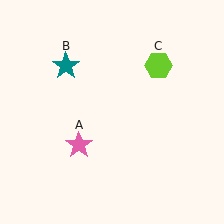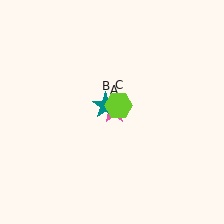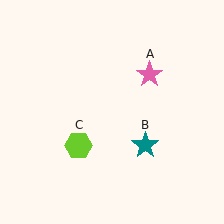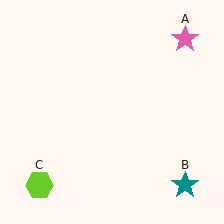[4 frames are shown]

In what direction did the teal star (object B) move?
The teal star (object B) moved down and to the right.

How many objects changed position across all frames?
3 objects changed position: pink star (object A), teal star (object B), lime hexagon (object C).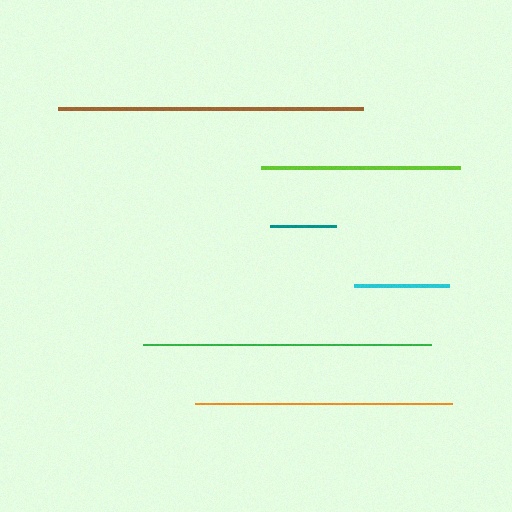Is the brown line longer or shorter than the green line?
The brown line is longer than the green line.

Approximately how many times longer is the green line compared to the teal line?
The green line is approximately 4.4 times the length of the teal line.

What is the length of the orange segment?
The orange segment is approximately 257 pixels long.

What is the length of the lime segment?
The lime segment is approximately 199 pixels long.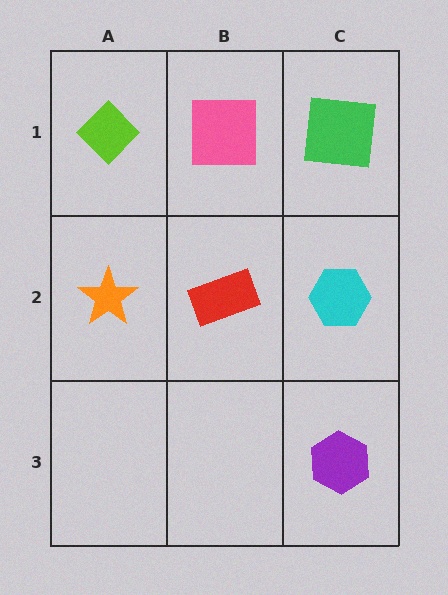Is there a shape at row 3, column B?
No, that cell is empty.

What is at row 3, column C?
A purple hexagon.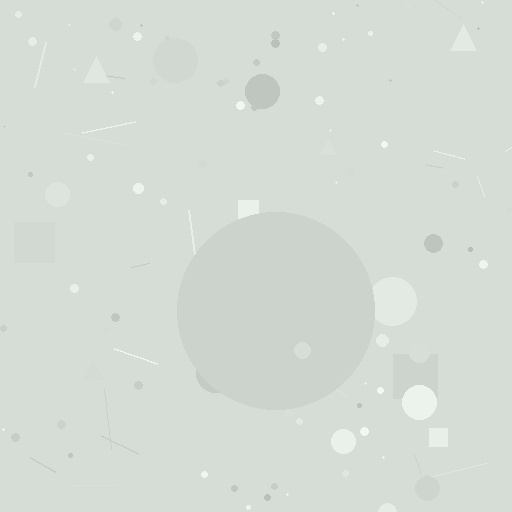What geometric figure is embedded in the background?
A circle is embedded in the background.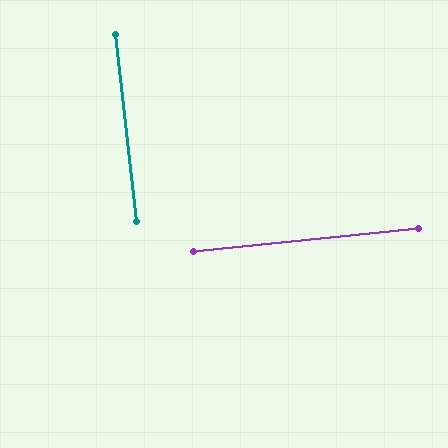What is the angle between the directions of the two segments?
Approximately 89 degrees.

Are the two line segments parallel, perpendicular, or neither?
Perpendicular — they meet at approximately 89°.